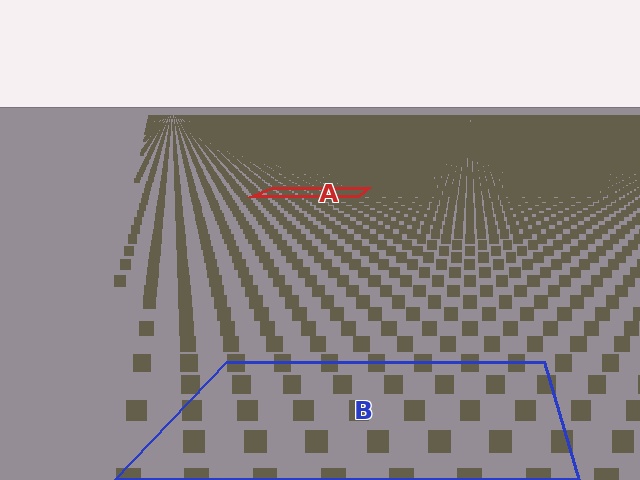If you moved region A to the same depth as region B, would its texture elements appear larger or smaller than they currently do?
They would appear larger. At a closer depth, the same texture elements are projected at a bigger on-screen size.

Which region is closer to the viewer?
Region B is closer. The texture elements there are larger and more spread out.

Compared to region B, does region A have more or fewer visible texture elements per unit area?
Region A has more texture elements per unit area — they are packed more densely because it is farther away.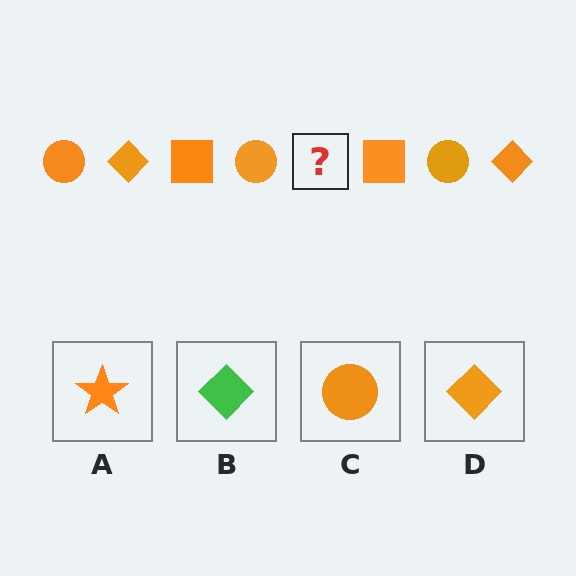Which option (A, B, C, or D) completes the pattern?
D.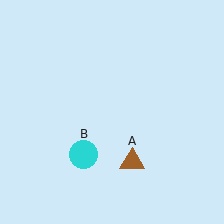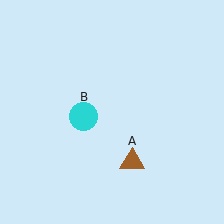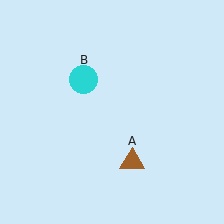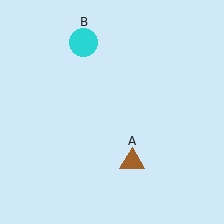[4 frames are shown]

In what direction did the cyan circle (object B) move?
The cyan circle (object B) moved up.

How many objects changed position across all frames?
1 object changed position: cyan circle (object B).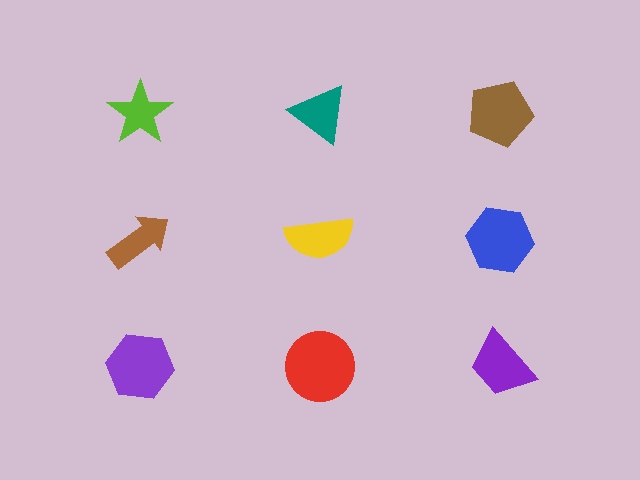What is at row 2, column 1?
A brown arrow.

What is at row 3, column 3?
A purple trapezoid.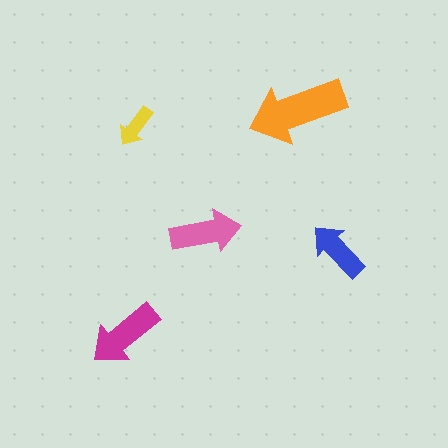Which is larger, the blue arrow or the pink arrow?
The pink one.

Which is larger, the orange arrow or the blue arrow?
The orange one.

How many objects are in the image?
There are 5 objects in the image.